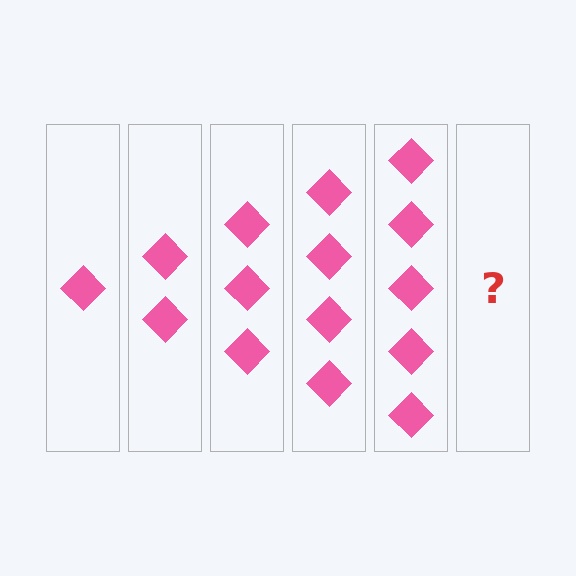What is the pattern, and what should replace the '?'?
The pattern is that each step adds one more diamond. The '?' should be 6 diamonds.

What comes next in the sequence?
The next element should be 6 diamonds.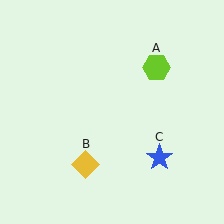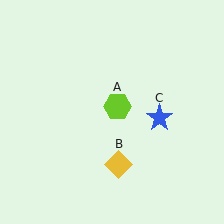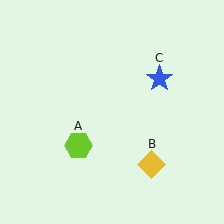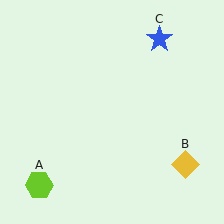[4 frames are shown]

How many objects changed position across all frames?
3 objects changed position: lime hexagon (object A), yellow diamond (object B), blue star (object C).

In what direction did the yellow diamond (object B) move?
The yellow diamond (object B) moved right.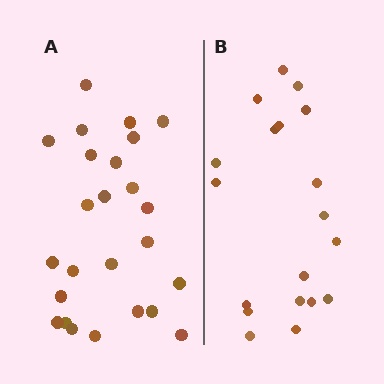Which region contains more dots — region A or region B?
Region A (the left region) has more dots.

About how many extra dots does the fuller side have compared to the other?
Region A has about 6 more dots than region B.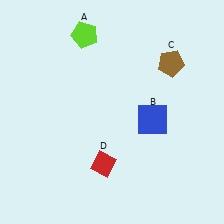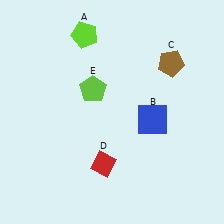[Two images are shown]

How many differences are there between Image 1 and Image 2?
There is 1 difference between the two images.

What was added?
A lime pentagon (E) was added in Image 2.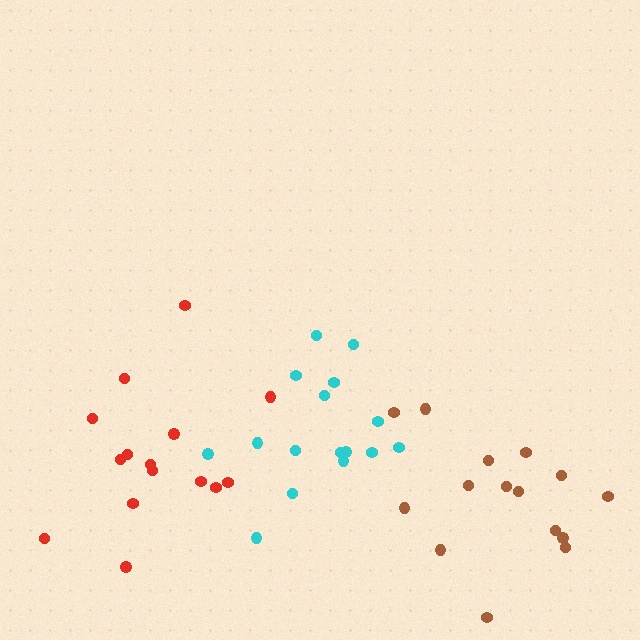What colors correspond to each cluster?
The clusters are colored: cyan, red, brown.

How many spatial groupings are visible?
There are 3 spatial groupings.